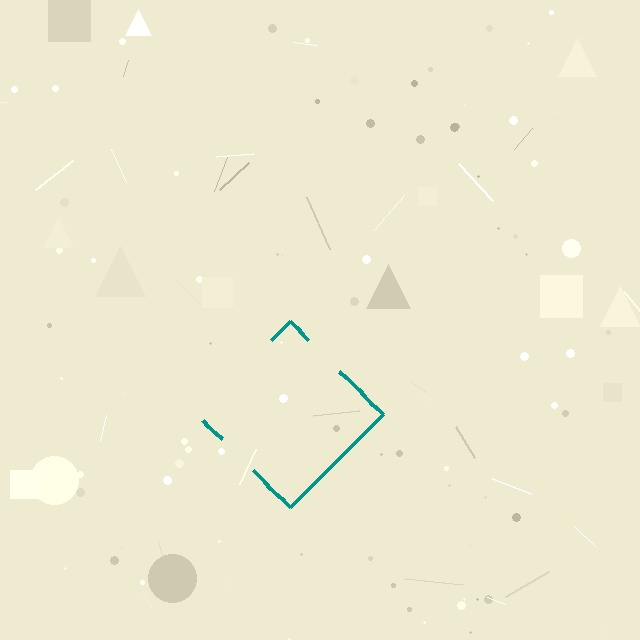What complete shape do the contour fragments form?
The contour fragments form a diamond.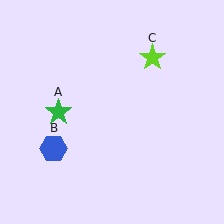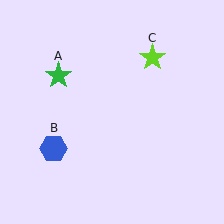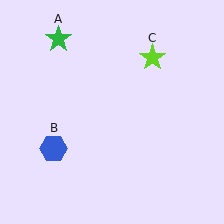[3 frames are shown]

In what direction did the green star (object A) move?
The green star (object A) moved up.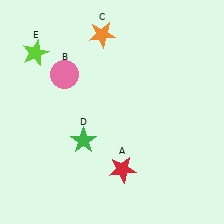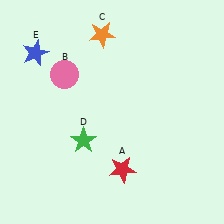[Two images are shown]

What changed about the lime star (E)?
In Image 1, E is lime. In Image 2, it changed to blue.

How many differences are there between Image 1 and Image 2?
There is 1 difference between the two images.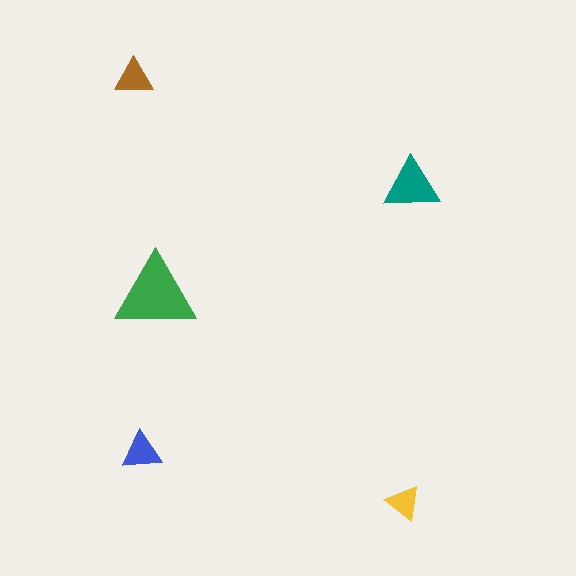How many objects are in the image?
There are 5 objects in the image.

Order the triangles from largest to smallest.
the green one, the teal one, the blue one, the brown one, the yellow one.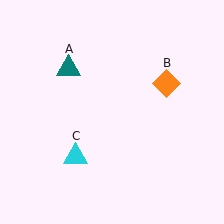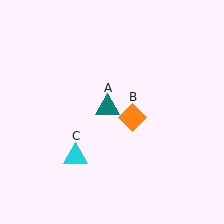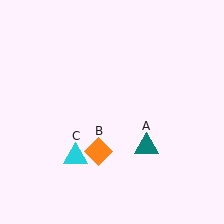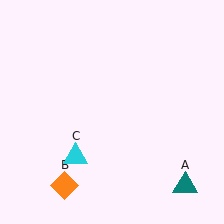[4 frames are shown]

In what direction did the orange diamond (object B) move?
The orange diamond (object B) moved down and to the left.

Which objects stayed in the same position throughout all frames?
Cyan triangle (object C) remained stationary.